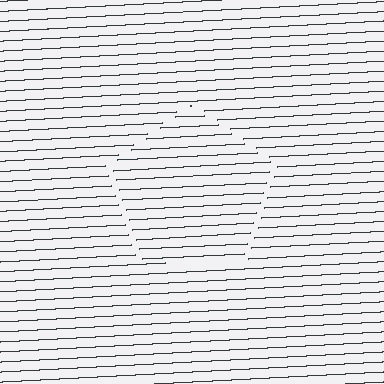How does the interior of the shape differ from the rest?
The interior of the shape contains the same grating, shifted by half a period — the contour is defined by the phase discontinuity where line-ends from the inner and outer gratings abut.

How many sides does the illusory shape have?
5 sides — the line-ends trace a pentagon.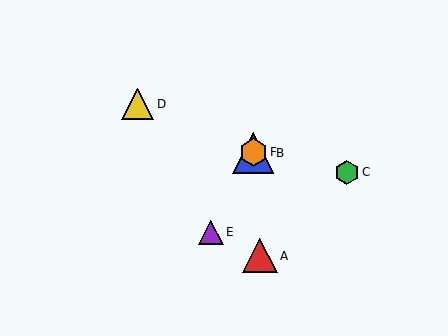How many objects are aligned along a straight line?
3 objects (B, E, F) are aligned along a straight line.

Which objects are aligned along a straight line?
Objects B, E, F are aligned along a straight line.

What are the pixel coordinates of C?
Object C is at (347, 172).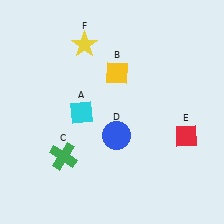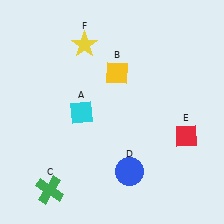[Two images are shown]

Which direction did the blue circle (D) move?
The blue circle (D) moved down.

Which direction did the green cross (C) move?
The green cross (C) moved down.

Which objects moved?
The objects that moved are: the green cross (C), the blue circle (D).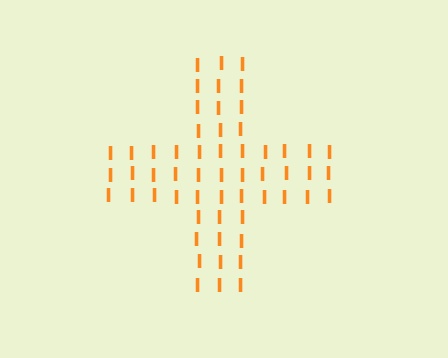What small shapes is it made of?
It is made of small letter I's.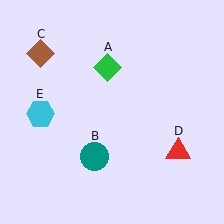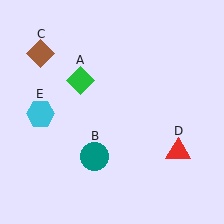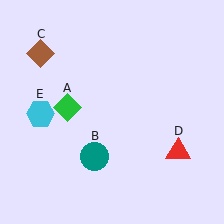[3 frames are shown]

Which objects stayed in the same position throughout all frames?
Teal circle (object B) and brown diamond (object C) and red triangle (object D) and cyan hexagon (object E) remained stationary.